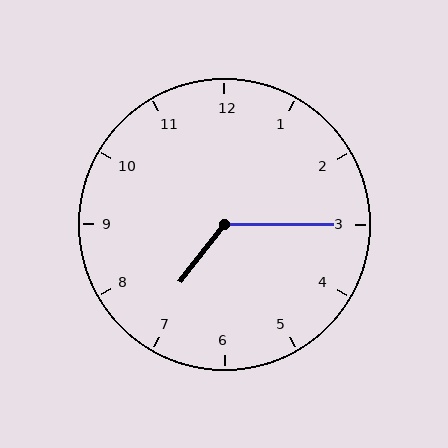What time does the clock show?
7:15.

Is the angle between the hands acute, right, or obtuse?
It is obtuse.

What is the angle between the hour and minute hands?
Approximately 128 degrees.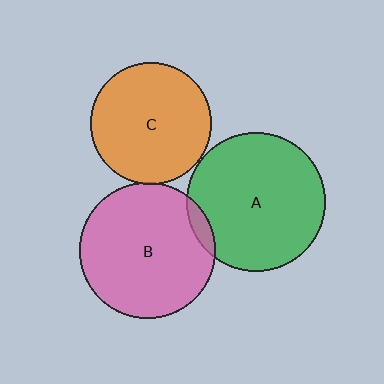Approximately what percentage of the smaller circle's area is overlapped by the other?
Approximately 5%.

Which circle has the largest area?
Circle A (green).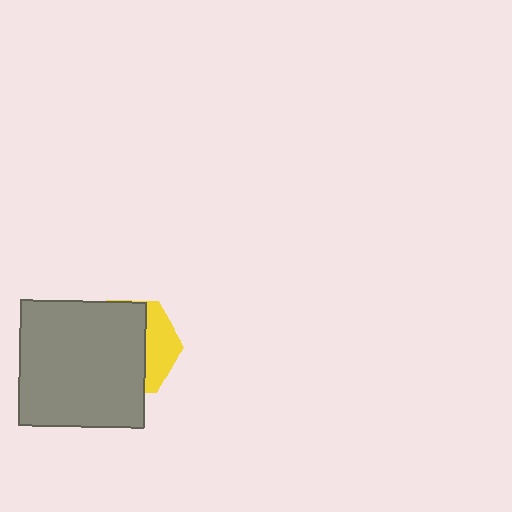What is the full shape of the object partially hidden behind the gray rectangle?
The partially hidden object is a yellow hexagon.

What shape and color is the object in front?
The object in front is a gray rectangle.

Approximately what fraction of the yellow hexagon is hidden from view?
Roughly 68% of the yellow hexagon is hidden behind the gray rectangle.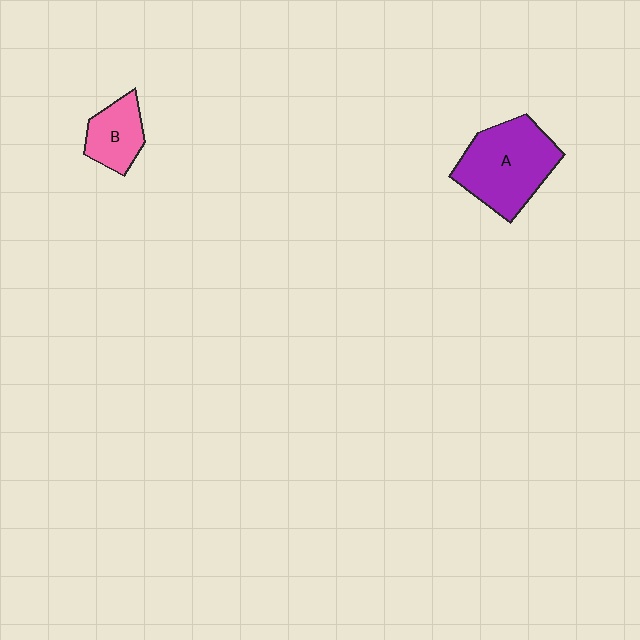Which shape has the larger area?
Shape A (purple).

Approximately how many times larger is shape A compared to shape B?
Approximately 2.0 times.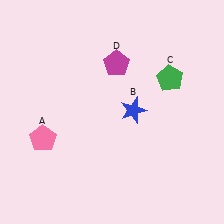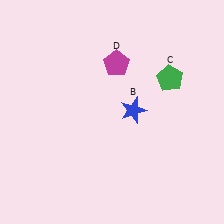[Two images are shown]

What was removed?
The pink pentagon (A) was removed in Image 2.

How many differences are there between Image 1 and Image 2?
There is 1 difference between the two images.